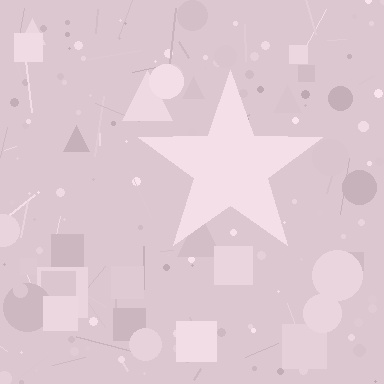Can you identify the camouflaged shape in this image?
The camouflaged shape is a star.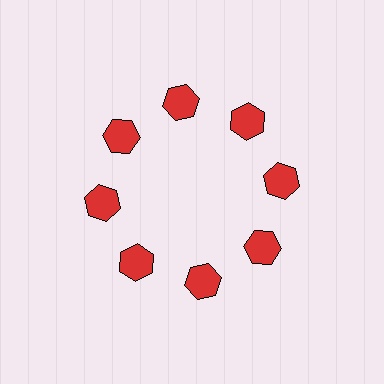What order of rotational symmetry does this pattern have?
This pattern has 8-fold rotational symmetry.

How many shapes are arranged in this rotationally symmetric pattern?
There are 8 shapes, arranged in 8 groups of 1.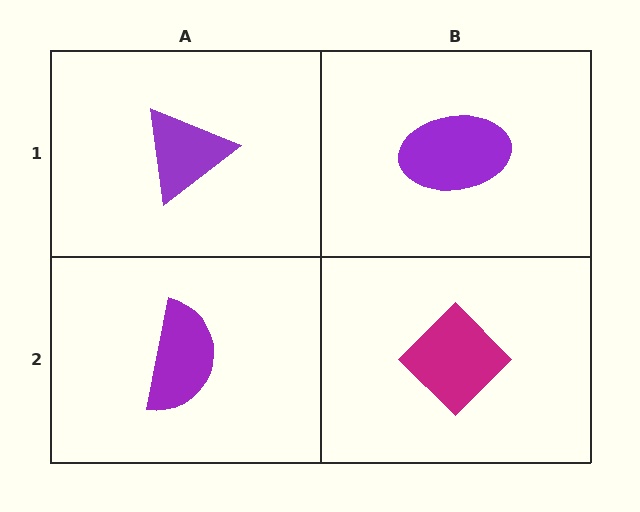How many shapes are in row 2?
2 shapes.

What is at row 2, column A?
A purple semicircle.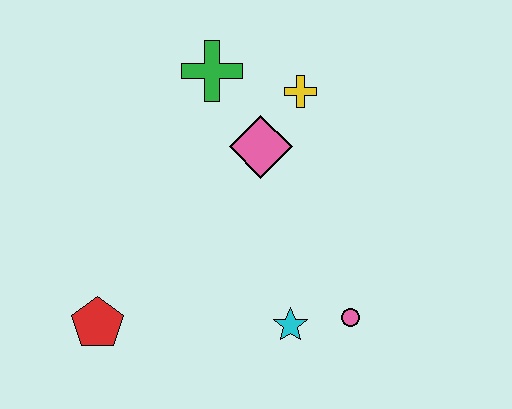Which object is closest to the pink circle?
The cyan star is closest to the pink circle.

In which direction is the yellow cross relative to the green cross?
The yellow cross is to the right of the green cross.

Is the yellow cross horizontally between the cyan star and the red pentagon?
No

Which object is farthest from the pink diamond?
The red pentagon is farthest from the pink diamond.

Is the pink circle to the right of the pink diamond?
Yes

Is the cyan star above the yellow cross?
No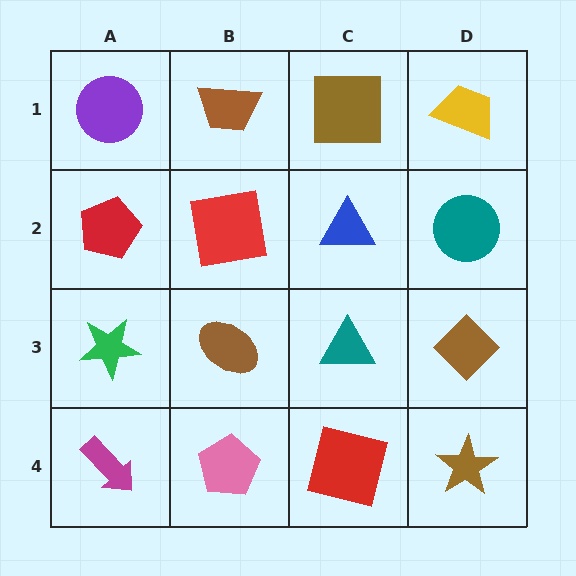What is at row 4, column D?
A brown star.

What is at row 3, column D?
A brown diamond.